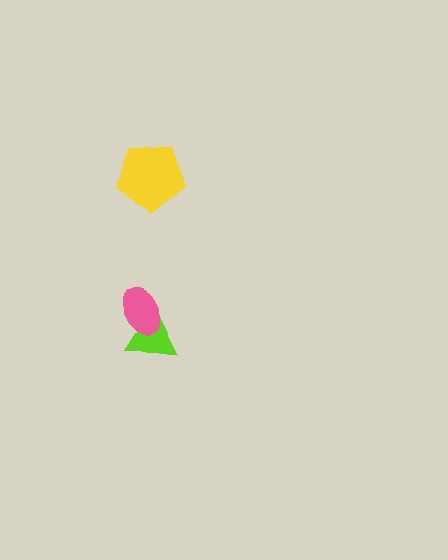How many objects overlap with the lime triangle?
1 object overlaps with the lime triangle.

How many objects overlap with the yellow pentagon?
0 objects overlap with the yellow pentagon.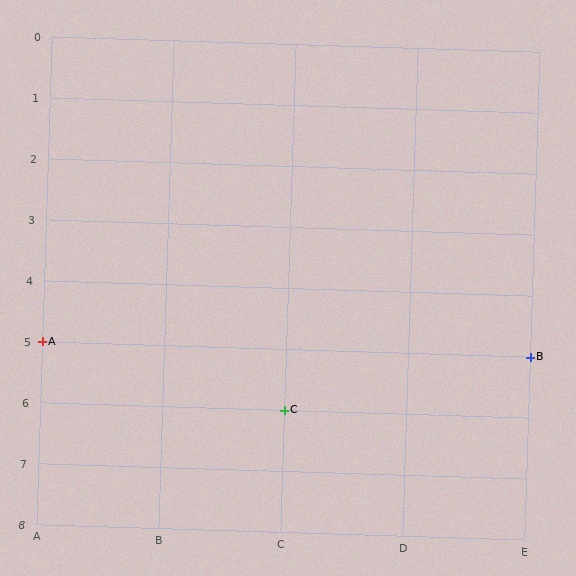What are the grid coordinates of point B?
Point B is at grid coordinates (E, 5).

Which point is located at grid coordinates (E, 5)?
Point B is at (E, 5).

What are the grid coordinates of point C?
Point C is at grid coordinates (C, 6).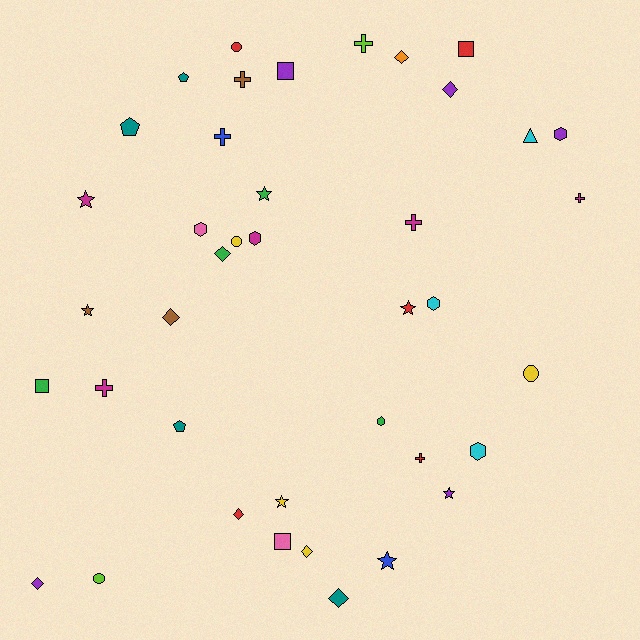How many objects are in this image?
There are 40 objects.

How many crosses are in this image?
There are 7 crosses.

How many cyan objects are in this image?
There are 3 cyan objects.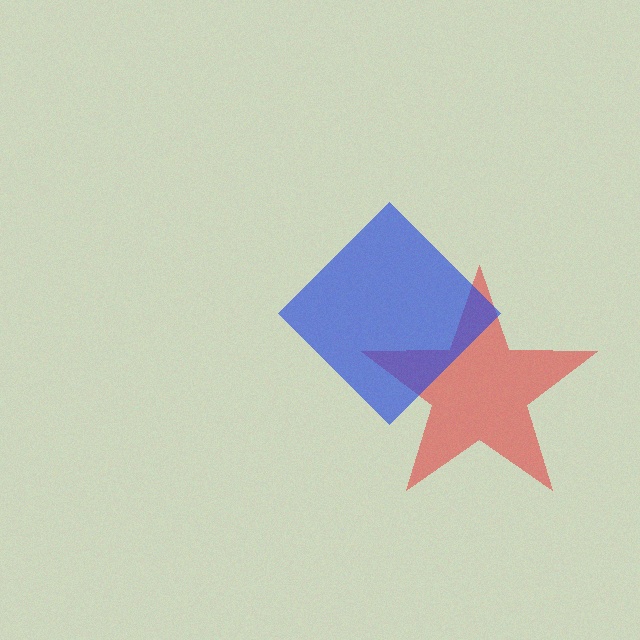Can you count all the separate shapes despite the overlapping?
Yes, there are 2 separate shapes.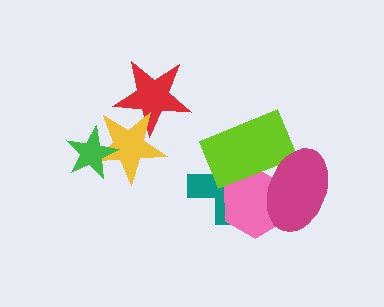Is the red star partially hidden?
Yes, it is partially covered by another shape.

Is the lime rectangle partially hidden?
Yes, it is partially covered by another shape.